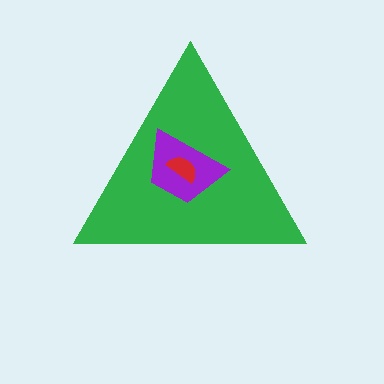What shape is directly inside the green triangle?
The purple trapezoid.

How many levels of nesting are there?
3.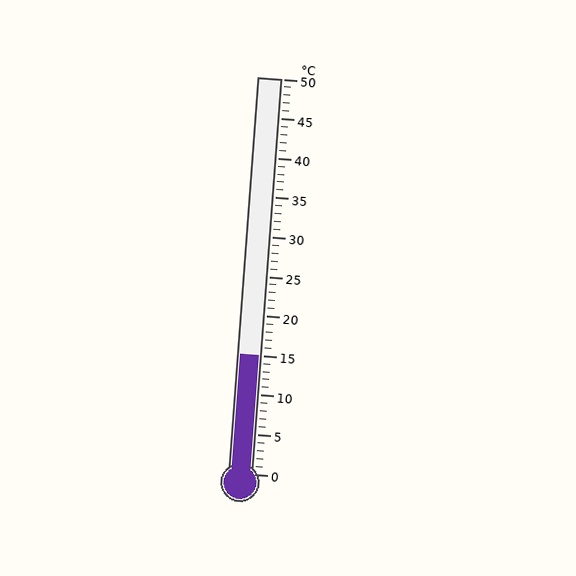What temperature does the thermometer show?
The thermometer shows approximately 15°C.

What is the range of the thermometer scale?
The thermometer scale ranges from 0°C to 50°C.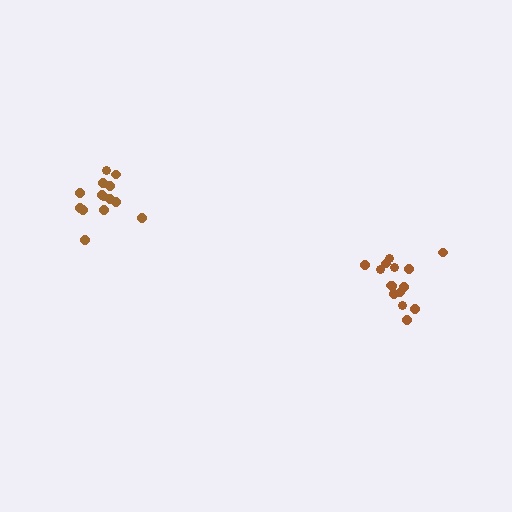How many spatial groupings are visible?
There are 2 spatial groupings.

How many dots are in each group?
Group 1: 14 dots, Group 2: 15 dots (29 total).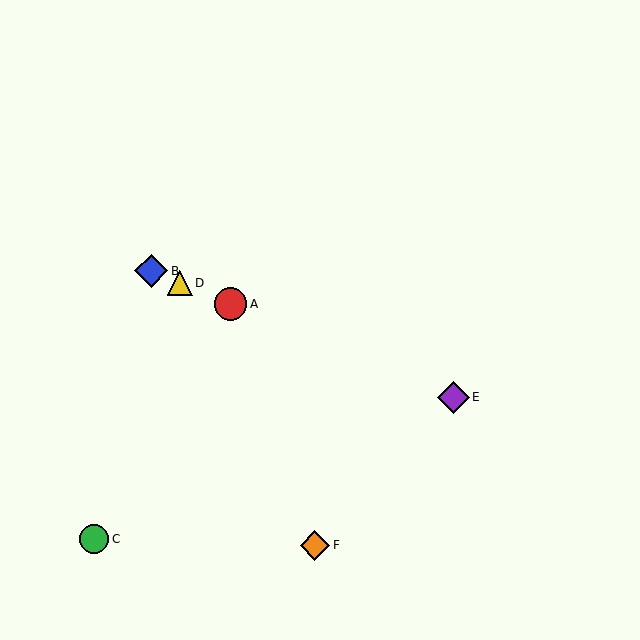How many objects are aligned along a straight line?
4 objects (A, B, D, E) are aligned along a straight line.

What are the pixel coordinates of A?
Object A is at (230, 304).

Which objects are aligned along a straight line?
Objects A, B, D, E are aligned along a straight line.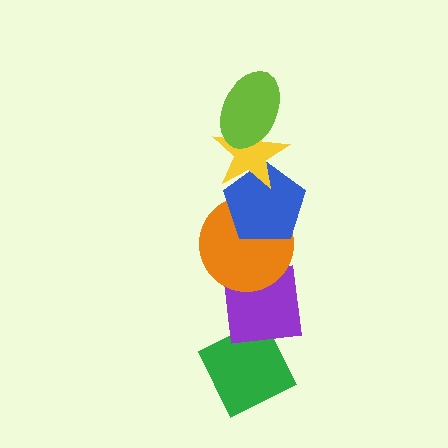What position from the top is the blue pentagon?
The blue pentagon is 3rd from the top.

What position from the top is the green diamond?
The green diamond is 6th from the top.